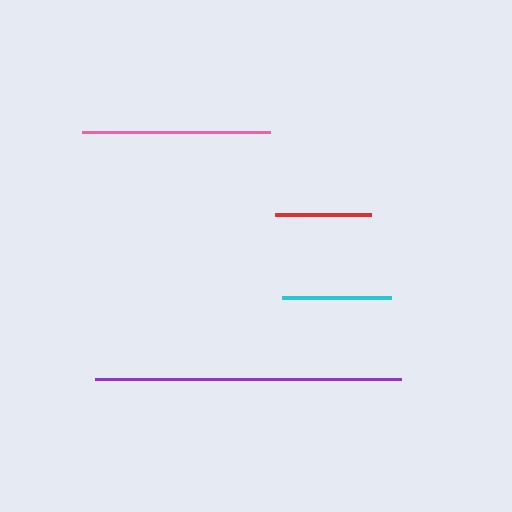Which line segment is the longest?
The purple line is the longest at approximately 307 pixels.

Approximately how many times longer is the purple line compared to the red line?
The purple line is approximately 3.2 times the length of the red line.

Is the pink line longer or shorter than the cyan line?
The pink line is longer than the cyan line.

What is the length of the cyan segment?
The cyan segment is approximately 109 pixels long.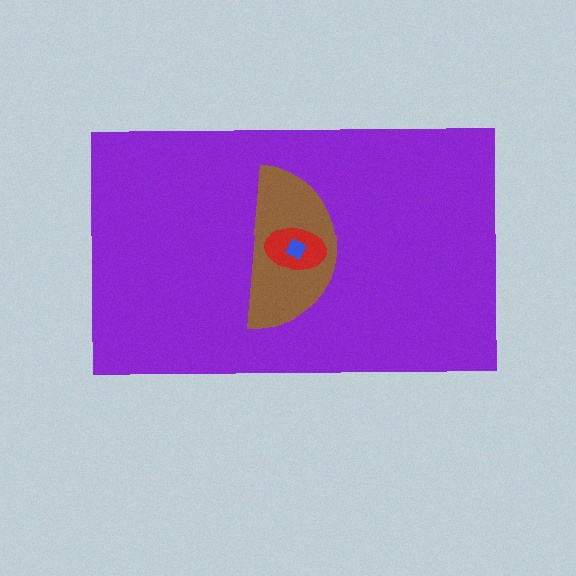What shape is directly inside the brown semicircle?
The red ellipse.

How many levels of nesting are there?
4.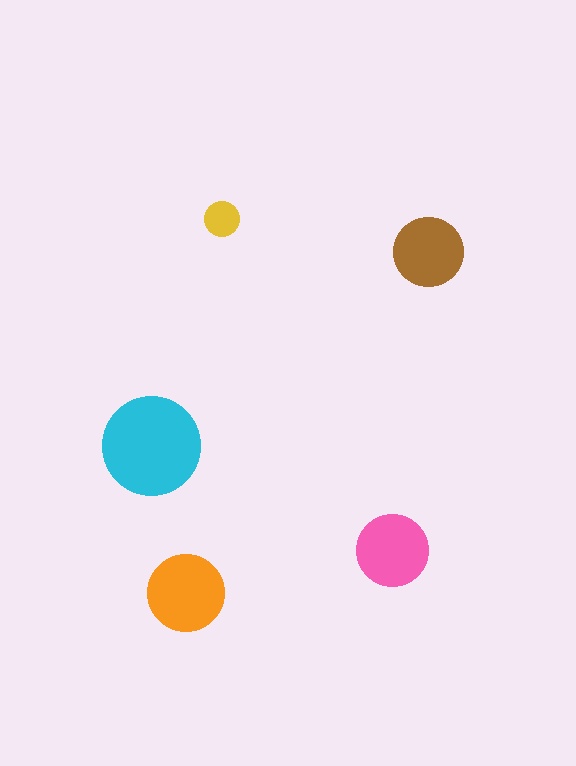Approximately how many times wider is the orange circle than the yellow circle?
About 2 times wider.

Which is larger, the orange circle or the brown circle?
The orange one.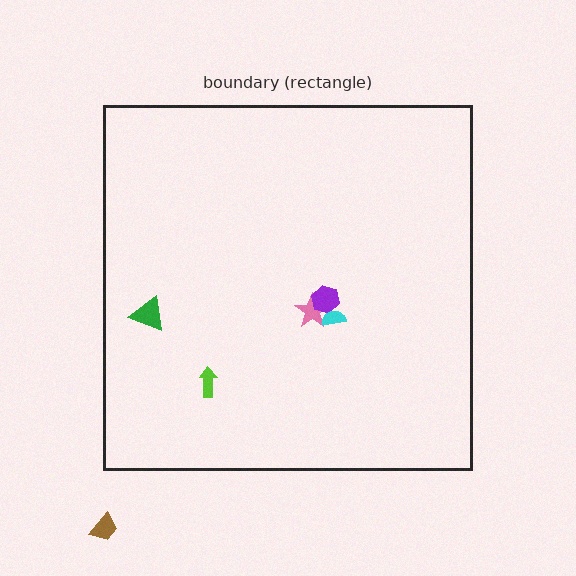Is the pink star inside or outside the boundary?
Inside.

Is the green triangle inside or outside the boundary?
Inside.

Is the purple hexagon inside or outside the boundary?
Inside.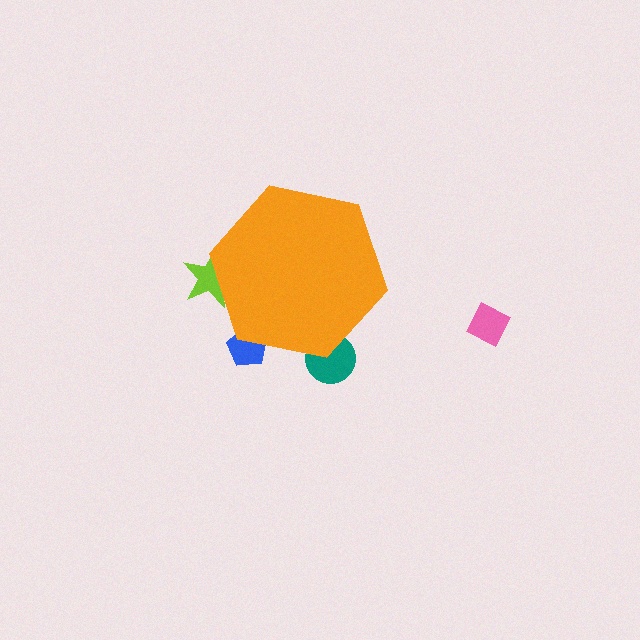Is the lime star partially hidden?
Yes, the lime star is partially hidden behind the orange hexagon.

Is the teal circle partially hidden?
Yes, the teal circle is partially hidden behind the orange hexagon.